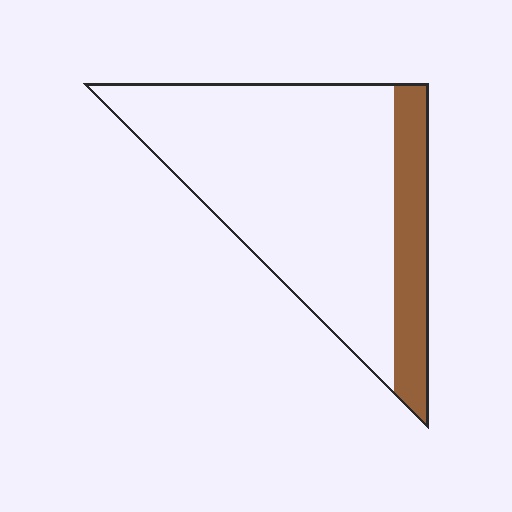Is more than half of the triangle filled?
No.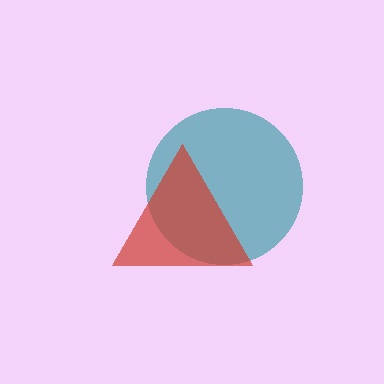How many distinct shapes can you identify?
There are 2 distinct shapes: a teal circle, a red triangle.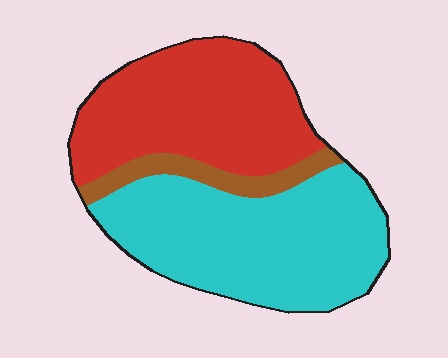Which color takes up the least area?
Brown, at roughly 10%.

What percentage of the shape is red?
Red takes up about two fifths (2/5) of the shape.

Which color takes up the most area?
Cyan, at roughly 50%.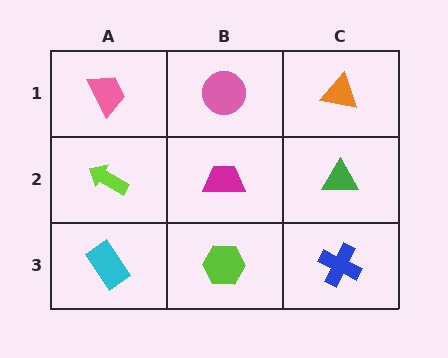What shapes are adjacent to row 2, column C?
An orange triangle (row 1, column C), a blue cross (row 3, column C), a magenta trapezoid (row 2, column B).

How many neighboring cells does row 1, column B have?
3.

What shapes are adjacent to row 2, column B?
A pink circle (row 1, column B), a lime hexagon (row 3, column B), a lime arrow (row 2, column A), a green triangle (row 2, column C).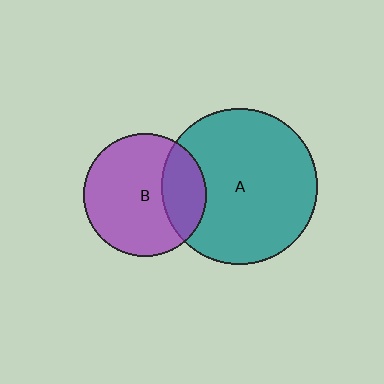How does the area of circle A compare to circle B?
Approximately 1.6 times.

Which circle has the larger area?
Circle A (teal).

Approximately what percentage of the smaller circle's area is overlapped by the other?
Approximately 25%.